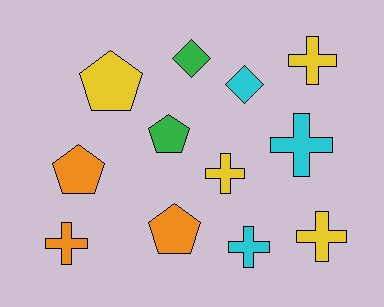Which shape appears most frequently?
Cross, with 6 objects.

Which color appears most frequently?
Yellow, with 4 objects.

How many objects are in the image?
There are 12 objects.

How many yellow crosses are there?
There are 3 yellow crosses.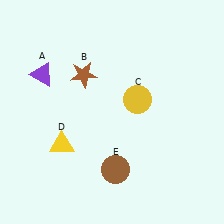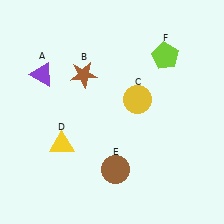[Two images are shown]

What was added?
A lime pentagon (F) was added in Image 2.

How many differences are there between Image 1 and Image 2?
There is 1 difference between the two images.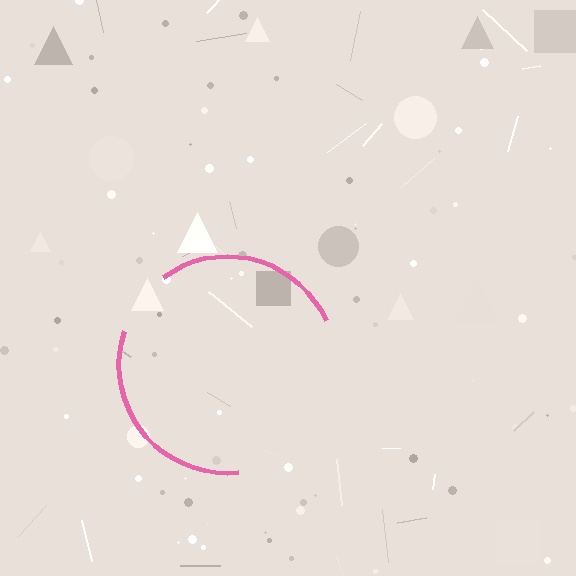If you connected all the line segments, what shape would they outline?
They would outline a circle.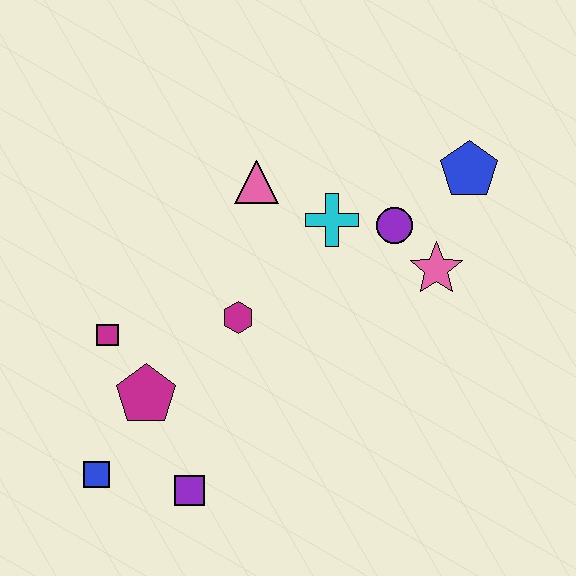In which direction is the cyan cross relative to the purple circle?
The cyan cross is to the left of the purple circle.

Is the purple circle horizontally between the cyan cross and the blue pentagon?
Yes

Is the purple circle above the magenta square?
Yes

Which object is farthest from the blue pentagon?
The blue square is farthest from the blue pentagon.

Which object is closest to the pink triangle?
The cyan cross is closest to the pink triangle.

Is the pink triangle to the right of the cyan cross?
No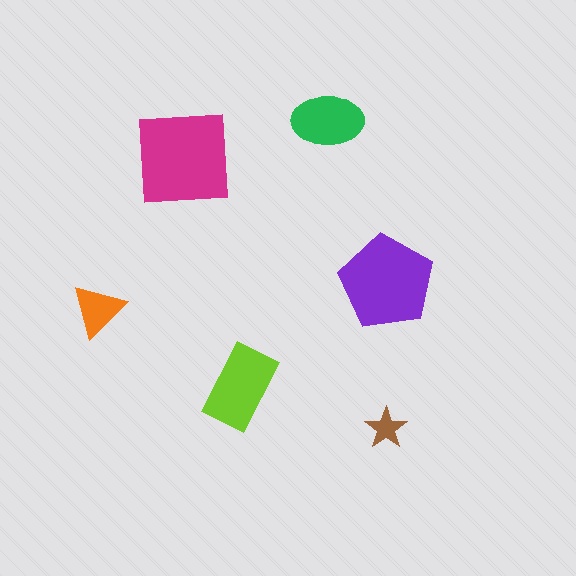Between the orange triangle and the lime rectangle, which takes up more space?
The lime rectangle.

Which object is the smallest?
The brown star.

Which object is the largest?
The magenta square.